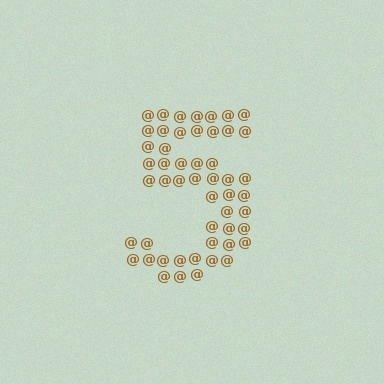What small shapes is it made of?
It is made of small at signs.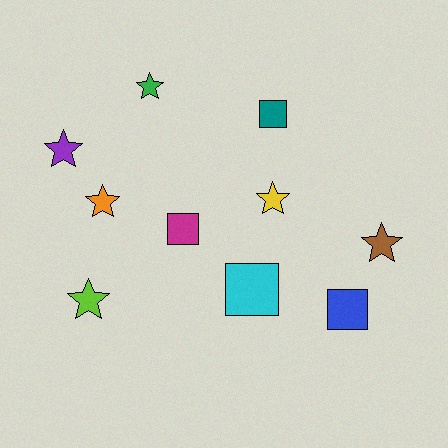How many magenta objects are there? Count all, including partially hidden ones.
There is 1 magenta object.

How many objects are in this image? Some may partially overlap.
There are 10 objects.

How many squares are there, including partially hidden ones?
There are 4 squares.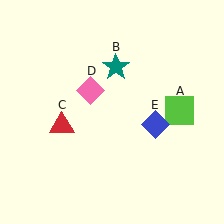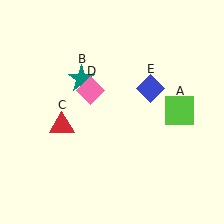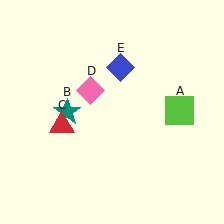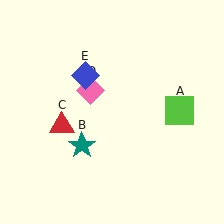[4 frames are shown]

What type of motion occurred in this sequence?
The teal star (object B), blue diamond (object E) rotated counterclockwise around the center of the scene.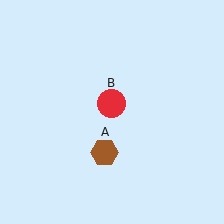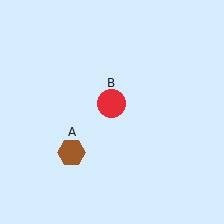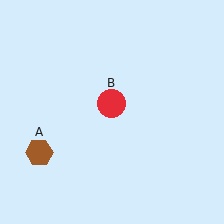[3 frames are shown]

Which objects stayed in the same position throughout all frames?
Red circle (object B) remained stationary.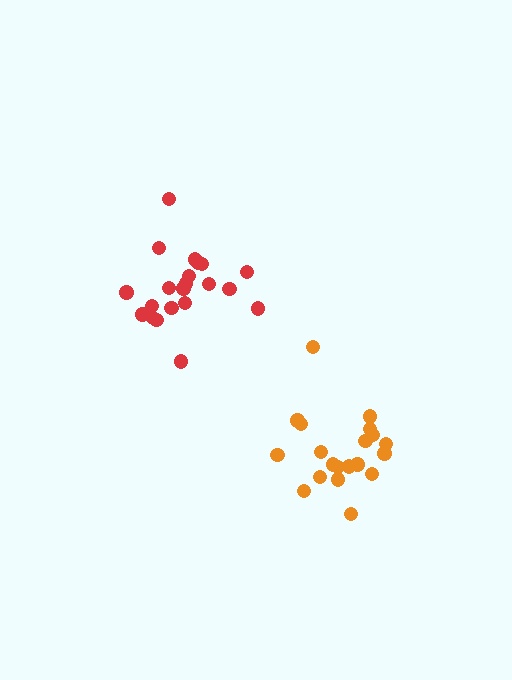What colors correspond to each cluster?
The clusters are colored: red, orange.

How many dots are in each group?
Group 1: 21 dots, Group 2: 20 dots (41 total).